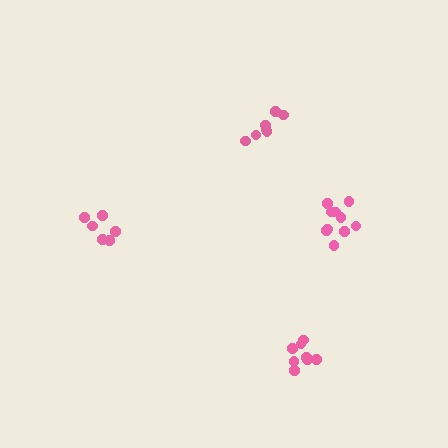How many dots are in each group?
Group 1: 8 dots, Group 2: 10 dots, Group 3: 7 dots, Group 4: 6 dots (31 total).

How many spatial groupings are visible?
There are 4 spatial groupings.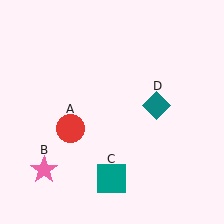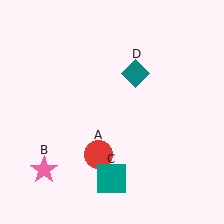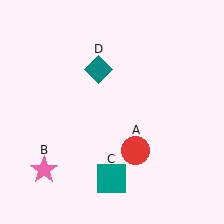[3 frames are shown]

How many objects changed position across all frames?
2 objects changed position: red circle (object A), teal diamond (object D).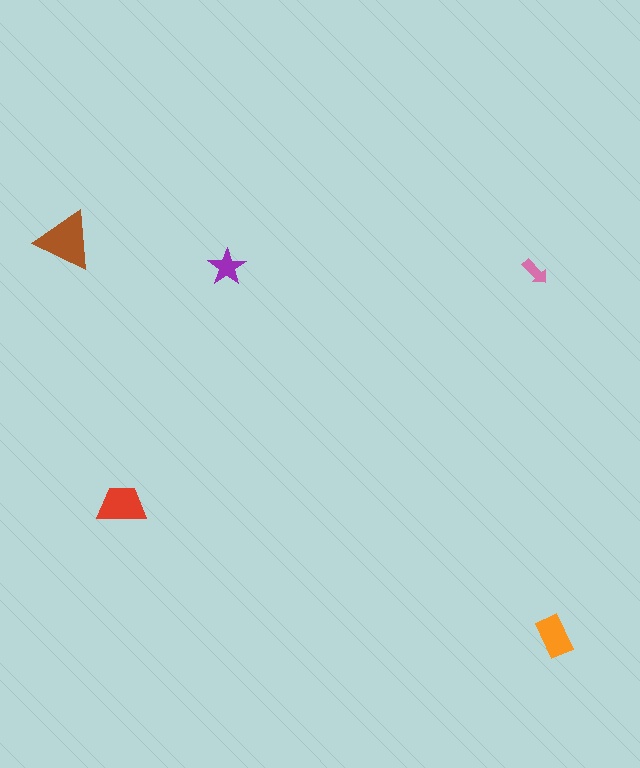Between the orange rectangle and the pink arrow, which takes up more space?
The orange rectangle.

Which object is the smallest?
The pink arrow.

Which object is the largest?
The brown triangle.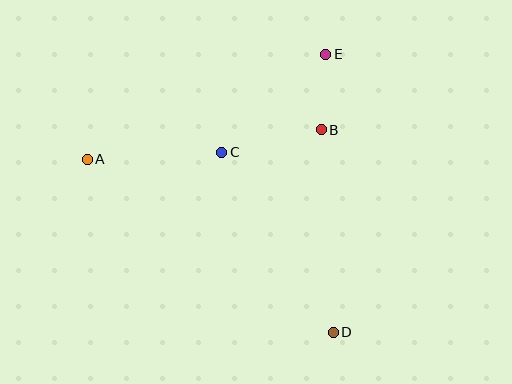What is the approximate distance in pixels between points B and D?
The distance between B and D is approximately 203 pixels.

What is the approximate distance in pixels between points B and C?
The distance between B and C is approximately 102 pixels.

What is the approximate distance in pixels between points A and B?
The distance between A and B is approximately 236 pixels.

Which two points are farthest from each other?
Points A and D are farthest from each other.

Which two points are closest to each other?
Points B and E are closest to each other.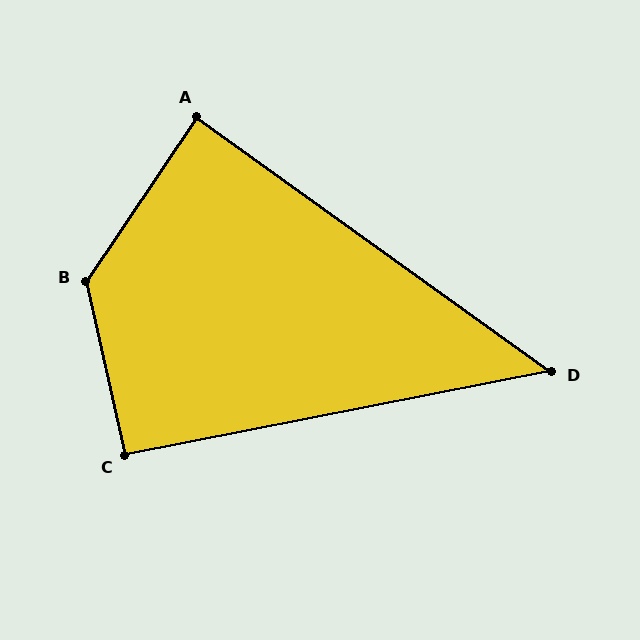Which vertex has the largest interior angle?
B, at approximately 133 degrees.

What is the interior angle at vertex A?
Approximately 88 degrees (approximately right).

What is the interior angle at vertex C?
Approximately 92 degrees (approximately right).